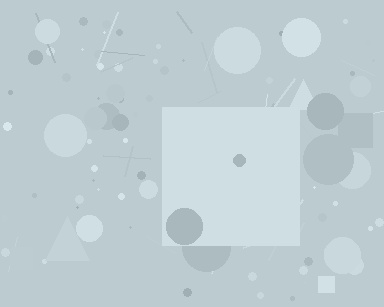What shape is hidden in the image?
A square is hidden in the image.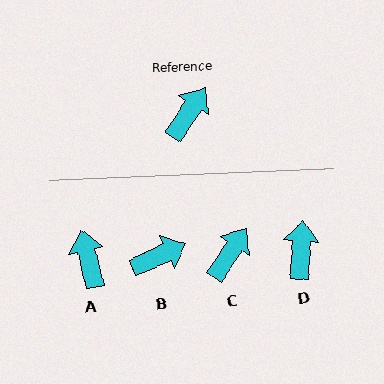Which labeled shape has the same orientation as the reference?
C.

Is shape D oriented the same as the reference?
No, it is off by about 29 degrees.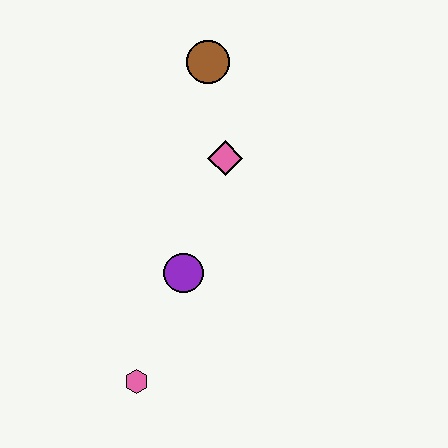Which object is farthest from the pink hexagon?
The brown circle is farthest from the pink hexagon.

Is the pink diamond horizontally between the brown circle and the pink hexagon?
No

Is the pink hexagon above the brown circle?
No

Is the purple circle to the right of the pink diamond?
No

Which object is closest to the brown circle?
The pink diamond is closest to the brown circle.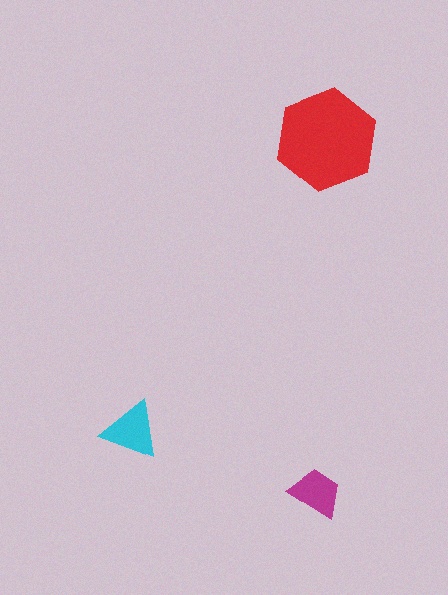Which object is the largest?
The red hexagon.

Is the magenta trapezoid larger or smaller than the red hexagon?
Smaller.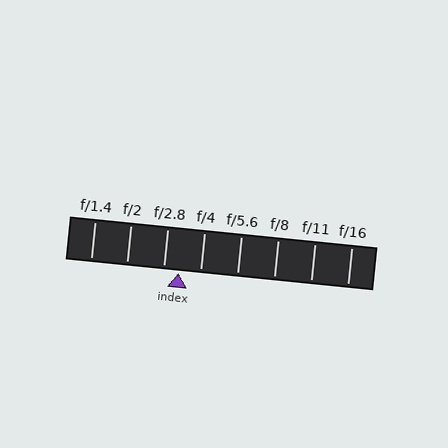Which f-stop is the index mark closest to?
The index mark is closest to f/2.8.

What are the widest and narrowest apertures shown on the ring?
The widest aperture shown is f/1.4 and the narrowest is f/16.